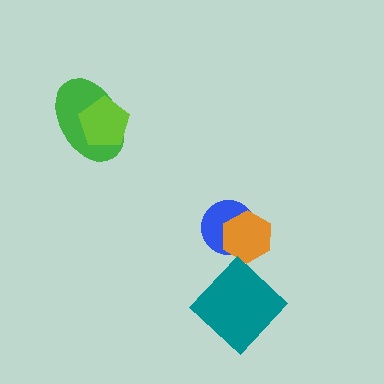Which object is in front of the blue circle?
The orange hexagon is in front of the blue circle.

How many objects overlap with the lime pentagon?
1 object overlaps with the lime pentagon.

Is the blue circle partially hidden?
Yes, it is partially covered by another shape.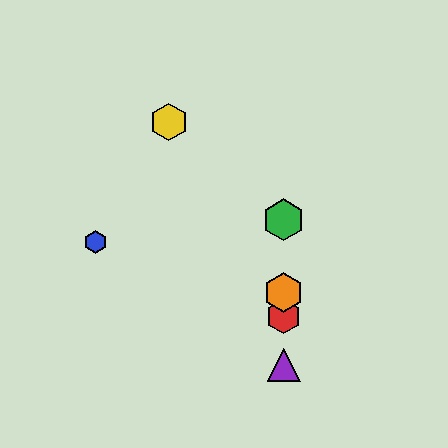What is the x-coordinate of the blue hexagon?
The blue hexagon is at x≈95.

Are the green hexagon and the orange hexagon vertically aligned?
Yes, both are at x≈284.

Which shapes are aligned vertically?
The red hexagon, the green hexagon, the purple triangle, the orange hexagon are aligned vertically.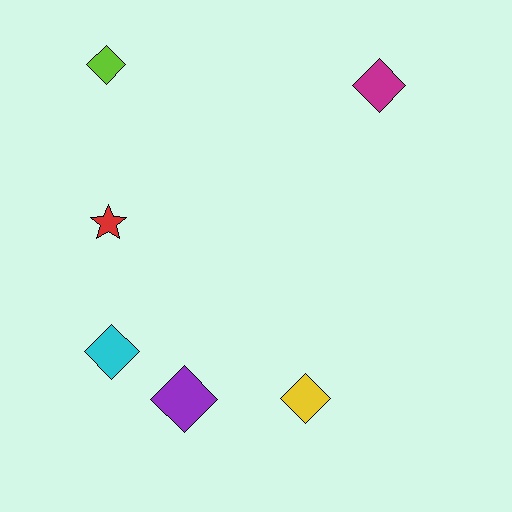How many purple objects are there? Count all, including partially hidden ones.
There is 1 purple object.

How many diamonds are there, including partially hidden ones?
There are 5 diamonds.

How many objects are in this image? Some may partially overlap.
There are 6 objects.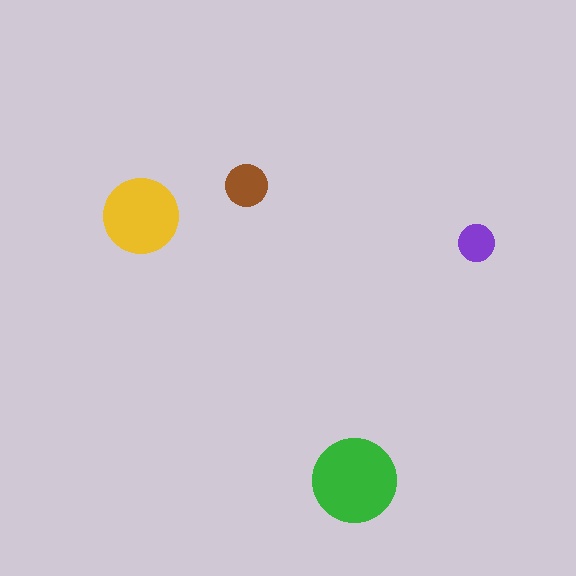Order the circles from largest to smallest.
the green one, the yellow one, the brown one, the purple one.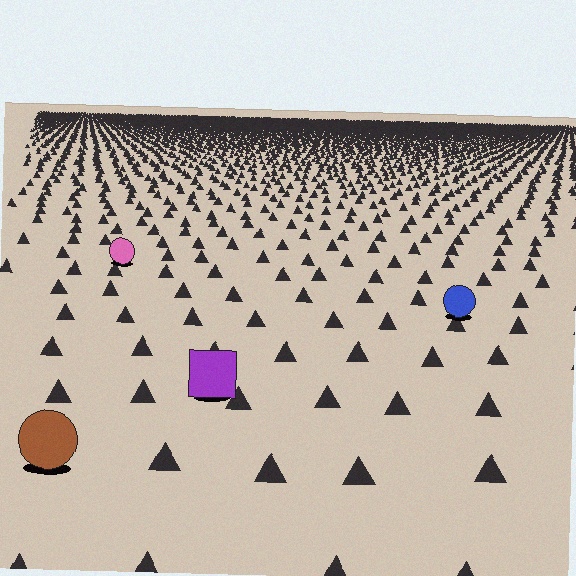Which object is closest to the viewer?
The brown circle is closest. The texture marks near it are larger and more spread out.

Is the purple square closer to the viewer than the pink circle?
Yes. The purple square is closer — you can tell from the texture gradient: the ground texture is coarser near it.